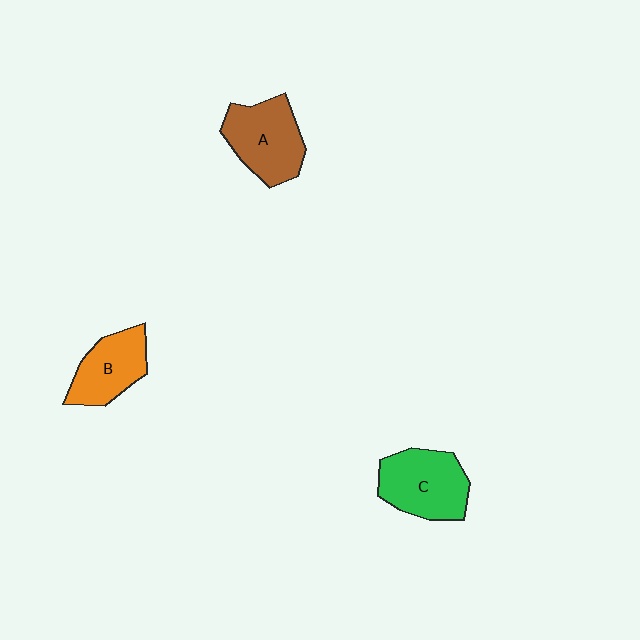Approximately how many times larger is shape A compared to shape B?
Approximately 1.2 times.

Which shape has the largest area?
Shape C (green).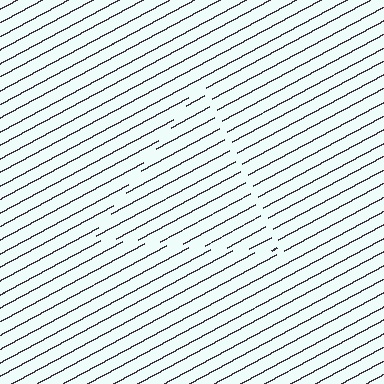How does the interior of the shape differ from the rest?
The interior of the shape contains the same grating, shifted by half a period — the contour is defined by the phase discontinuity where line-ends from the inner and outer gratings abut.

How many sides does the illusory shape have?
3 sides — the line-ends trace a triangle.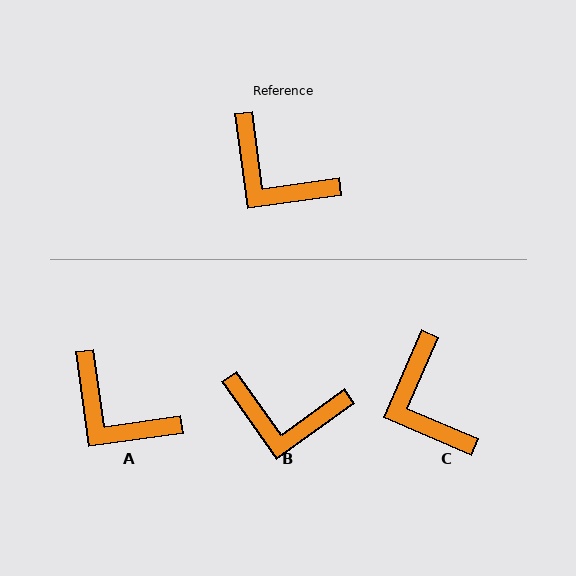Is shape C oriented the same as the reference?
No, it is off by about 31 degrees.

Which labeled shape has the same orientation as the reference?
A.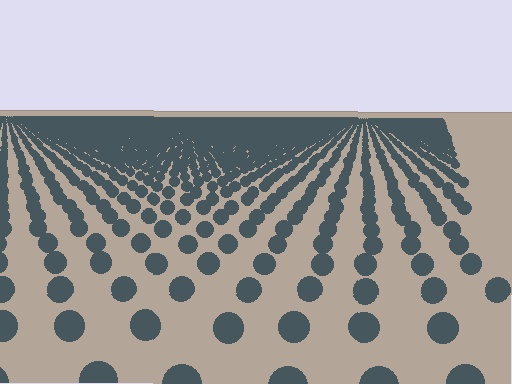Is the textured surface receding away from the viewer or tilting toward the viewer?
The surface is receding away from the viewer. Texture elements get smaller and denser toward the top.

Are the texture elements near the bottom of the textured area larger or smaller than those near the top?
Larger. Near the bottom, elements are closer to the viewer and appear at a bigger on-screen size.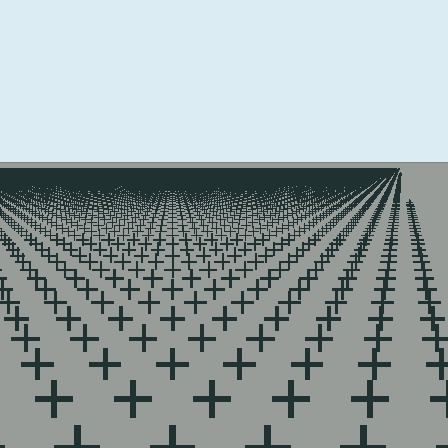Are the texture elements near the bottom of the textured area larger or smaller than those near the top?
Larger. Near the bottom, elements are closer to the viewer and appear at a bigger on-screen size.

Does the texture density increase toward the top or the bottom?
Density increases toward the top.